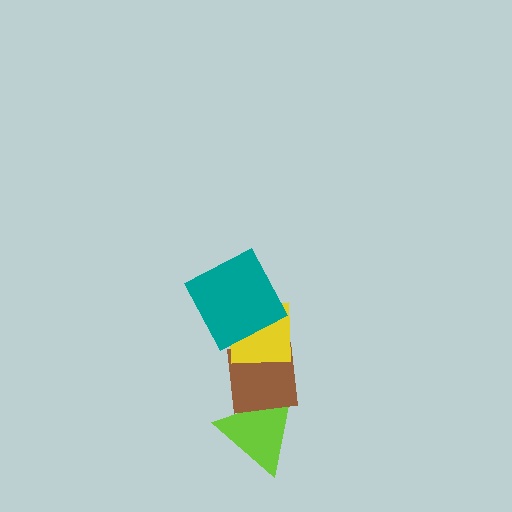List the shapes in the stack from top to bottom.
From top to bottom: the teal square, the yellow square, the brown square, the lime triangle.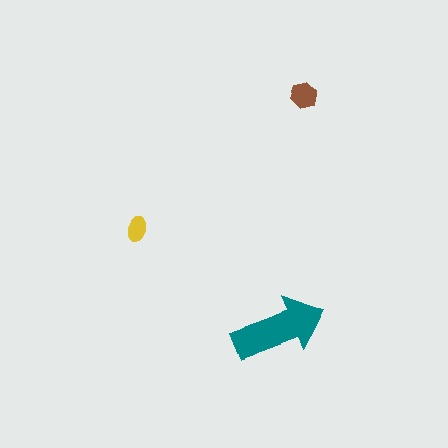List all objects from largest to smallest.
The teal arrow, the brown hexagon, the yellow ellipse.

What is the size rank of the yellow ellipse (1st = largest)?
3rd.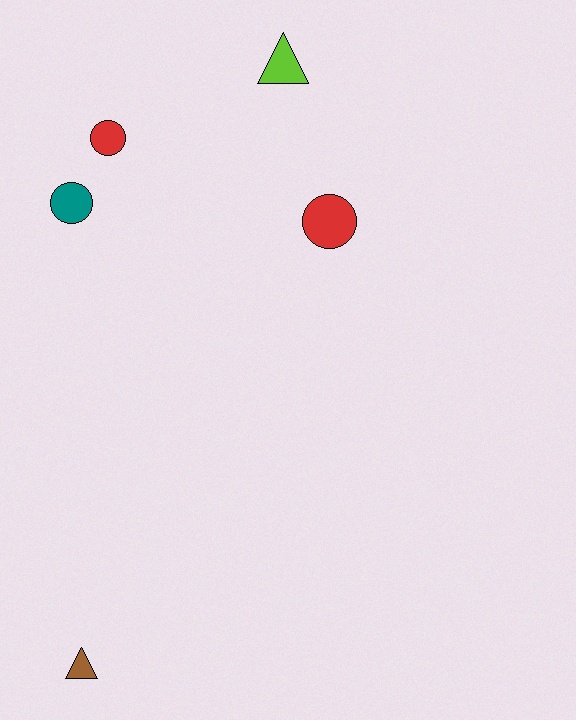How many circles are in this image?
There are 3 circles.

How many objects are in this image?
There are 5 objects.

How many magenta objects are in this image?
There are no magenta objects.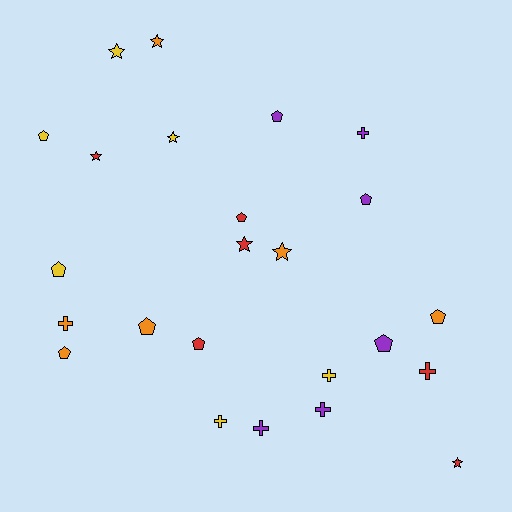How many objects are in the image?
There are 24 objects.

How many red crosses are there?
There is 1 red cross.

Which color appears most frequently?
Yellow, with 6 objects.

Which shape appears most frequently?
Pentagon, with 10 objects.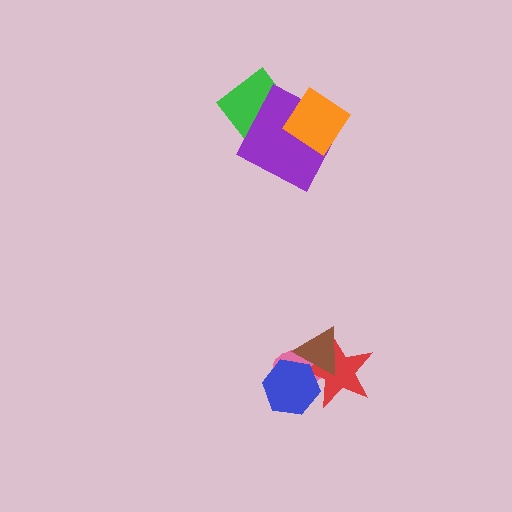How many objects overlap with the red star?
3 objects overlap with the red star.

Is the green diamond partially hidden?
Yes, it is partially covered by another shape.